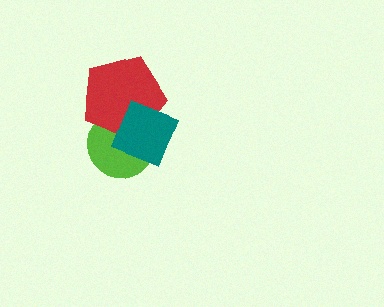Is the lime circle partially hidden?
Yes, it is partially covered by another shape.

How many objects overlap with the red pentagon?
2 objects overlap with the red pentagon.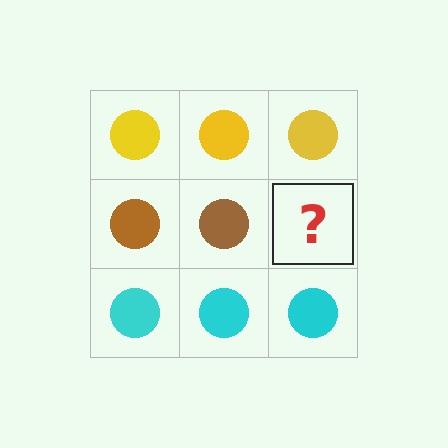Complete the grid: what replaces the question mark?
The question mark should be replaced with a brown circle.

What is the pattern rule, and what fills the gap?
The rule is that each row has a consistent color. The gap should be filled with a brown circle.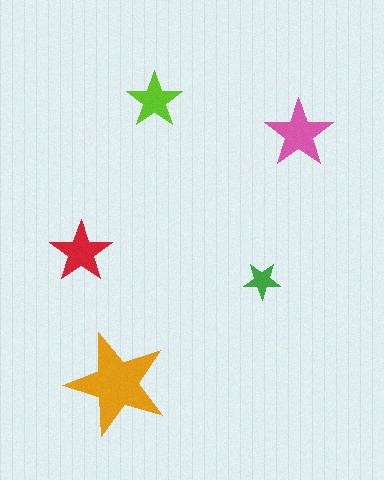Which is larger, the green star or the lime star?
The lime one.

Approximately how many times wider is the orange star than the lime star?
About 2 times wider.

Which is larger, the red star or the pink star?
The pink one.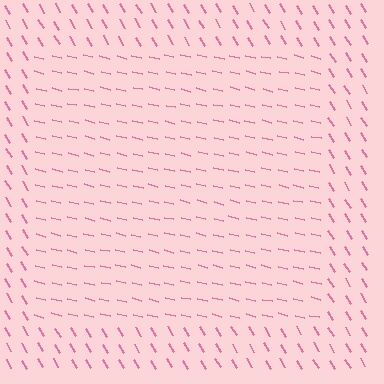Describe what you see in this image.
The image is filled with small pink line segments. A rectangle region in the image has lines oriented differently from the surrounding lines, creating a visible texture boundary.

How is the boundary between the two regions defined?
The boundary is defined purely by a change in line orientation (approximately 45 degrees difference). All lines are the same color and thickness.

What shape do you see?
I see a rectangle.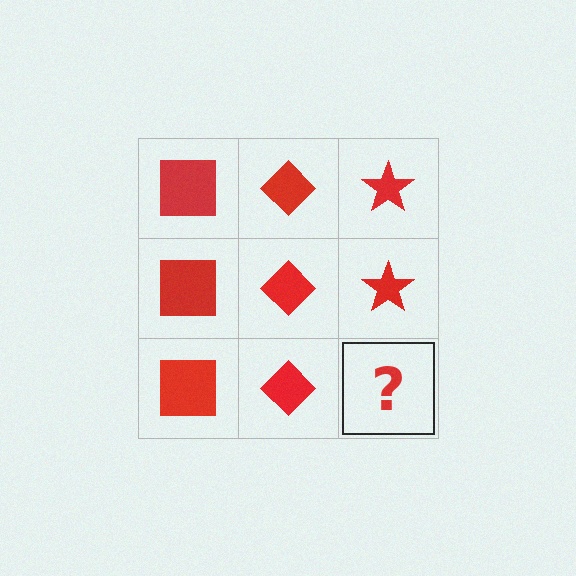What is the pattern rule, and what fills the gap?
The rule is that each column has a consistent shape. The gap should be filled with a red star.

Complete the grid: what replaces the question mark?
The question mark should be replaced with a red star.